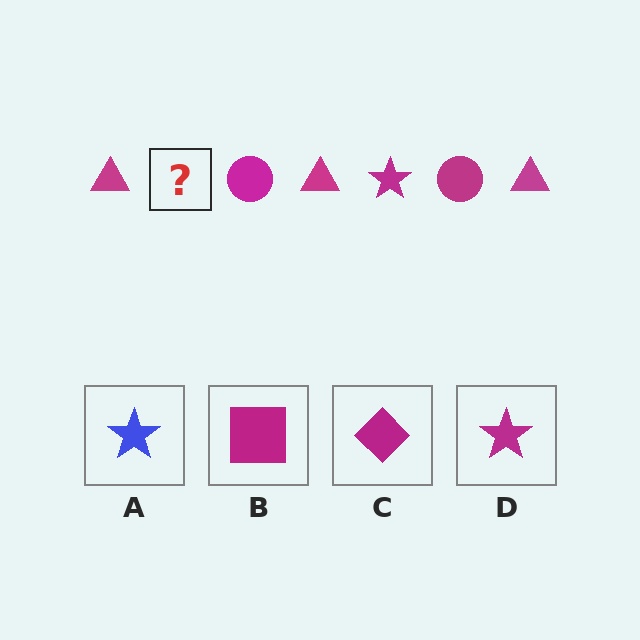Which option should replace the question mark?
Option D.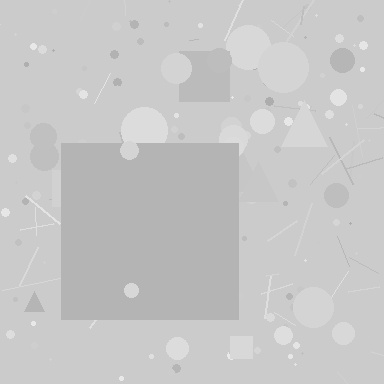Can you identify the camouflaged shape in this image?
The camouflaged shape is a square.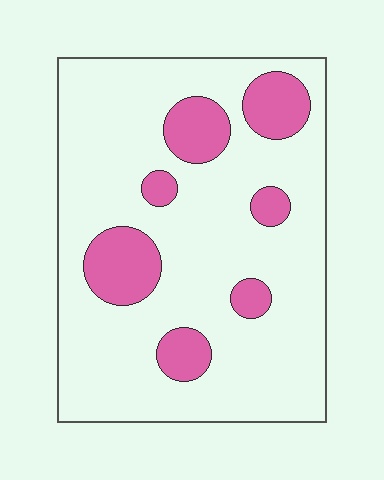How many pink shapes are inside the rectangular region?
7.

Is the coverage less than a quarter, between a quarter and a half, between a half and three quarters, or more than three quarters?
Less than a quarter.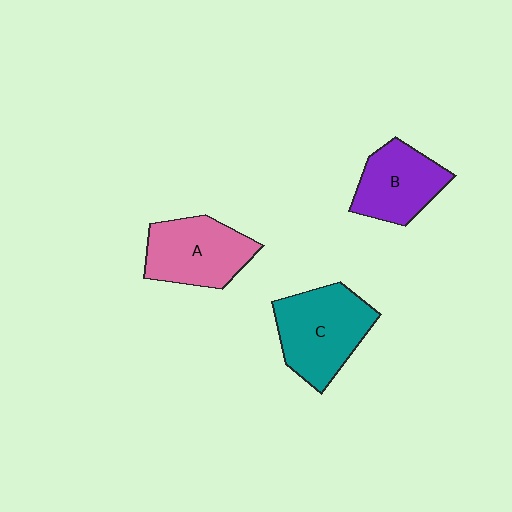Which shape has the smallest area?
Shape B (purple).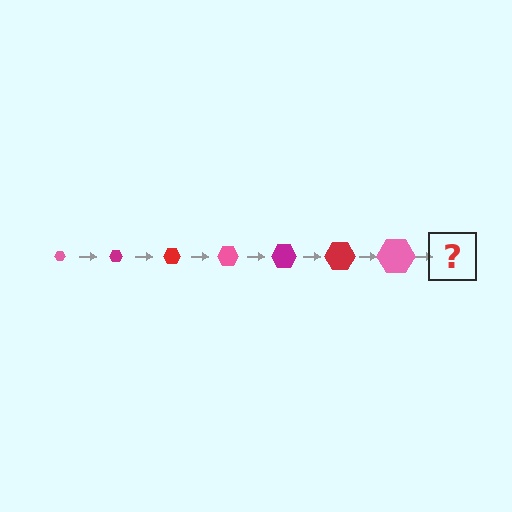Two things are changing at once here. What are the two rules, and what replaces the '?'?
The two rules are that the hexagon grows larger each step and the color cycles through pink, magenta, and red. The '?' should be a magenta hexagon, larger than the previous one.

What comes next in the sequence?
The next element should be a magenta hexagon, larger than the previous one.